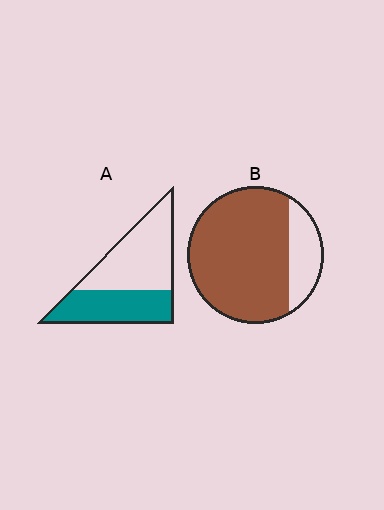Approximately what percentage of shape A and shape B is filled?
A is approximately 45% and B is approximately 80%.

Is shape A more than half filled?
No.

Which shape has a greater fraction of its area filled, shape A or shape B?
Shape B.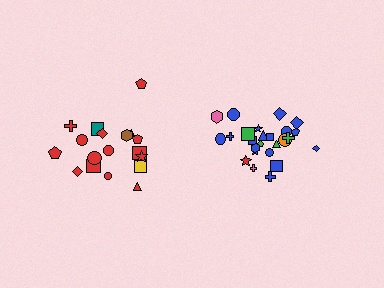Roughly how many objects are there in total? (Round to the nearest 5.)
Roughly 45 objects in total.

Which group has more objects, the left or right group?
The right group.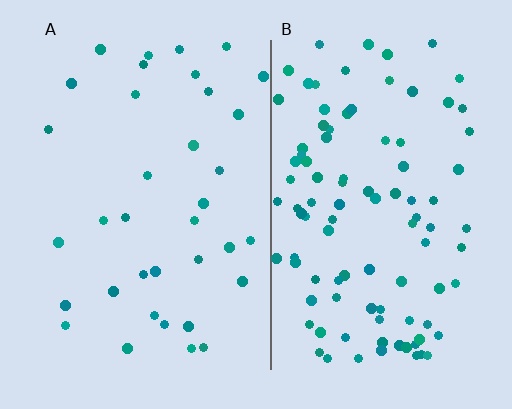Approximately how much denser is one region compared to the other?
Approximately 2.8× — region B over region A.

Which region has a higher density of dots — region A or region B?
B (the right).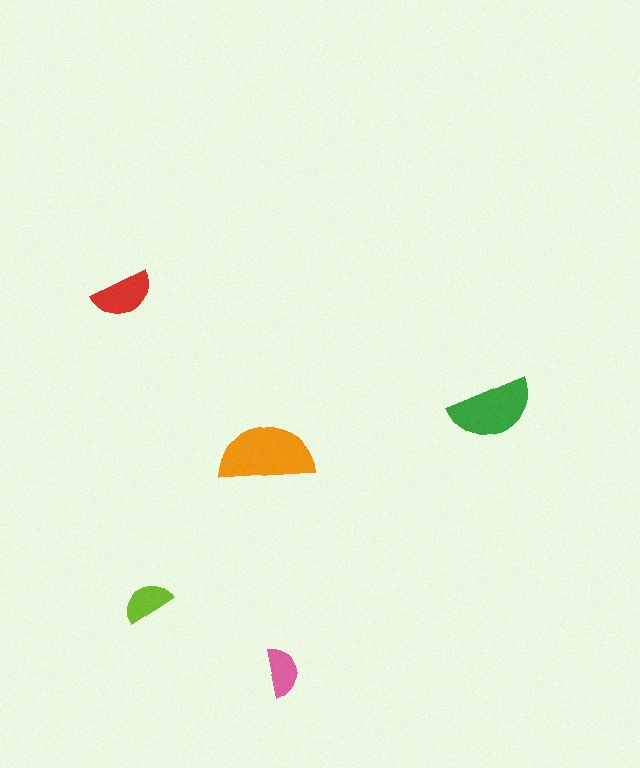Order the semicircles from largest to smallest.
the orange one, the green one, the red one, the lime one, the pink one.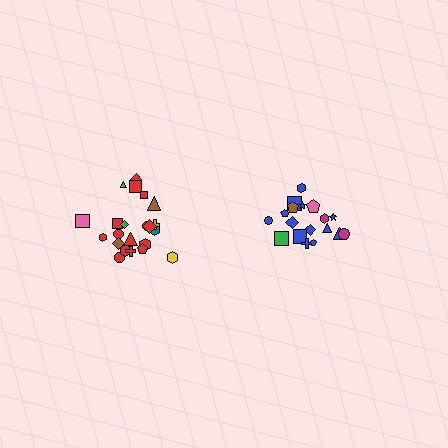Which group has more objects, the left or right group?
The left group.